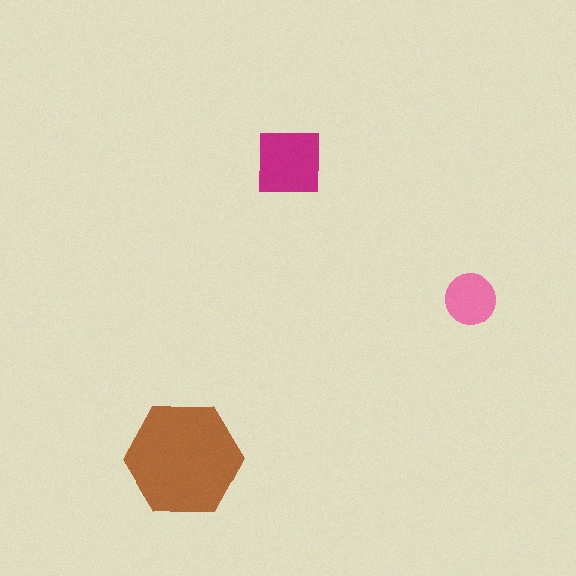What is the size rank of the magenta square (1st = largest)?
2nd.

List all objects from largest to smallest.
The brown hexagon, the magenta square, the pink circle.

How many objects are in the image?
There are 3 objects in the image.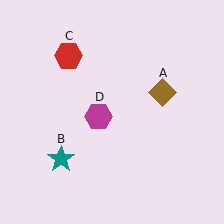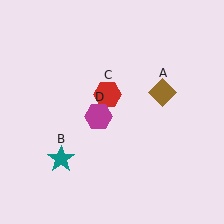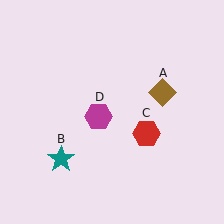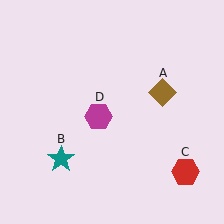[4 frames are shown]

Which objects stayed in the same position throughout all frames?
Brown diamond (object A) and teal star (object B) and magenta hexagon (object D) remained stationary.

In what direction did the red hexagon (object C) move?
The red hexagon (object C) moved down and to the right.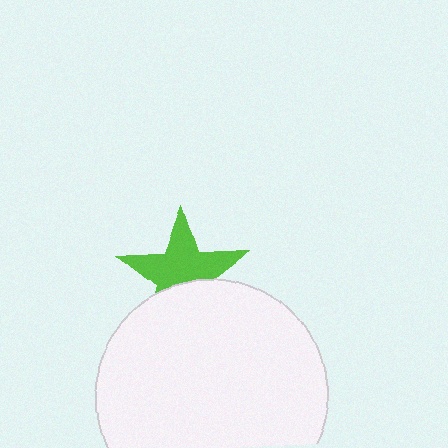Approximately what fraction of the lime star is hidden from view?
Roughly 38% of the lime star is hidden behind the white circle.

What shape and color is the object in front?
The object in front is a white circle.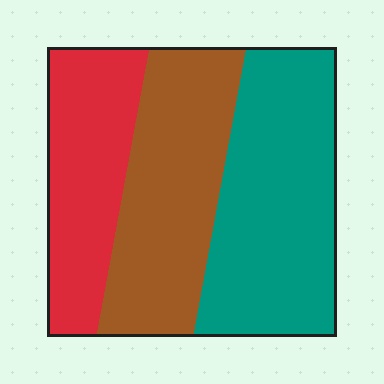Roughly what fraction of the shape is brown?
Brown takes up about one third (1/3) of the shape.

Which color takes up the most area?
Teal, at roughly 40%.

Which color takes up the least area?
Red, at roughly 25%.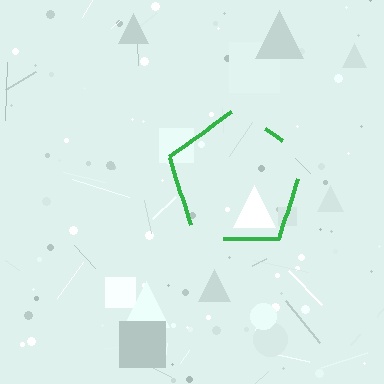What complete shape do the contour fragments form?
The contour fragments form a pentagon.